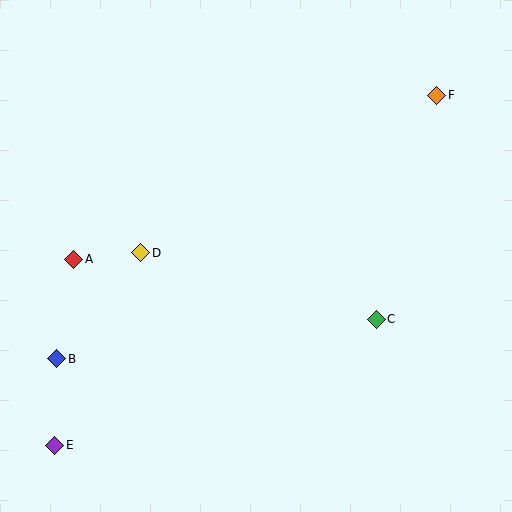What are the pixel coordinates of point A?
Point A is at (74, 259).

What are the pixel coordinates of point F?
Point F is at (437, 95).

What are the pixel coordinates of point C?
Point C is at (376, 319).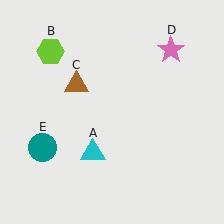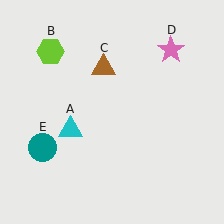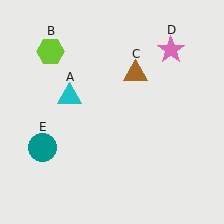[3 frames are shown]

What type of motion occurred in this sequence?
The cyan triangle (object A), brown triangle (object C) rotated clockwise around the center of the scene.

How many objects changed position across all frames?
2 objects changed position: cyan triangle (object A), brown triangle (object C).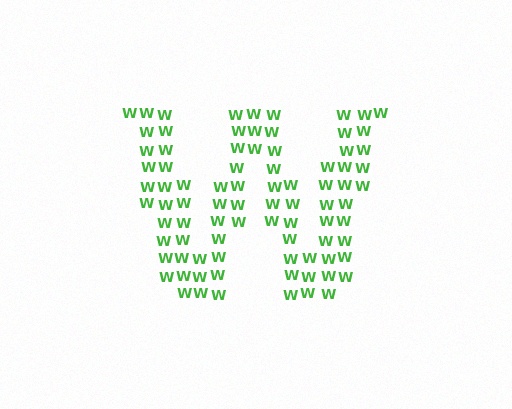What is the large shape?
The large shape is the letter W.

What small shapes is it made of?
It is made of small letter W's.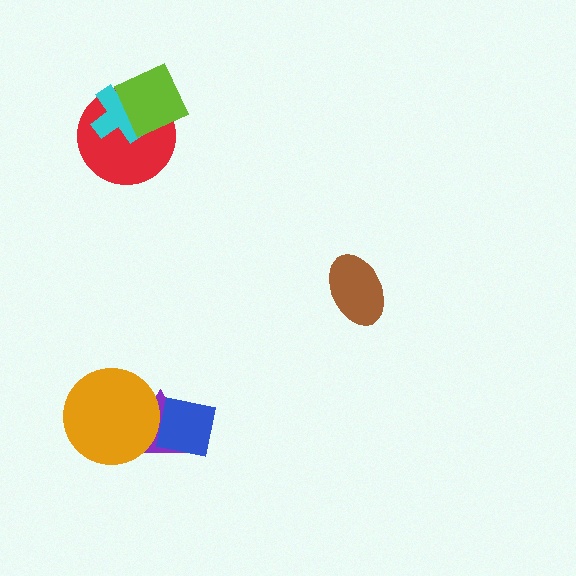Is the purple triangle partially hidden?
Yes, it is partially covered by another shape.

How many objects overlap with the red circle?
2 objects overlap with the red circle.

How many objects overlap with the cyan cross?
2 objects overlap with the cyan cross.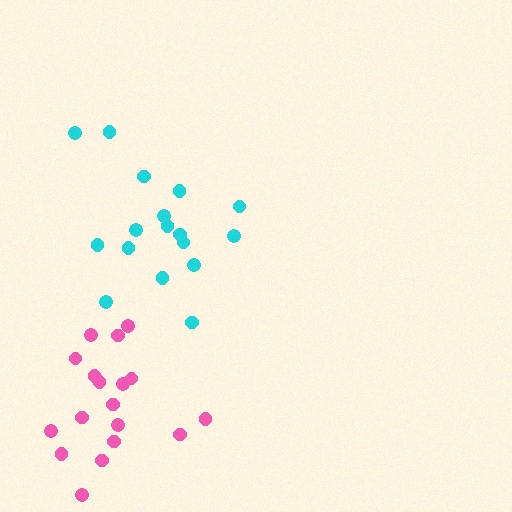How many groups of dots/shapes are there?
There are 2 groups.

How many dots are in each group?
Group 1: 17 dots, Group 2: 18 dots (35 total).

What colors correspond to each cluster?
The clusters are colored: cyan, pink.